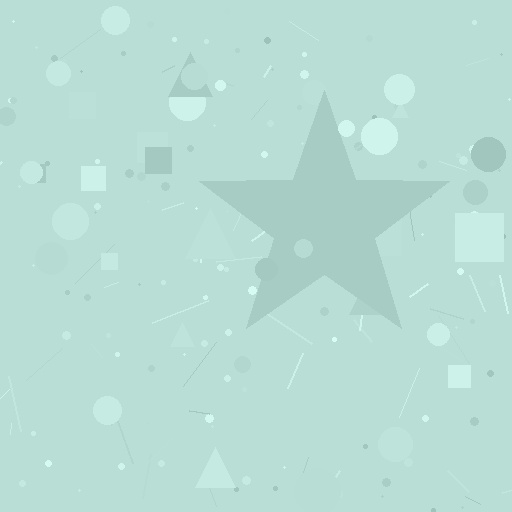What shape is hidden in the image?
A star is hidden in the image.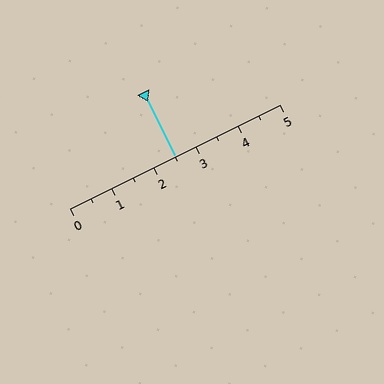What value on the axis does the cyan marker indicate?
The marker indicates approximately 2.5.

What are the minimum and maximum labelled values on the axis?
The axis runs from 0 to 5.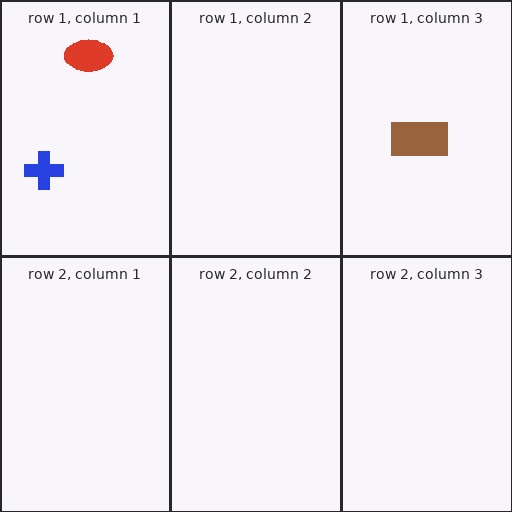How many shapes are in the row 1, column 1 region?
2.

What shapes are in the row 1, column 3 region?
The brown rectangle.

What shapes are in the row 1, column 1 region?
The blue cross, the red ellipse.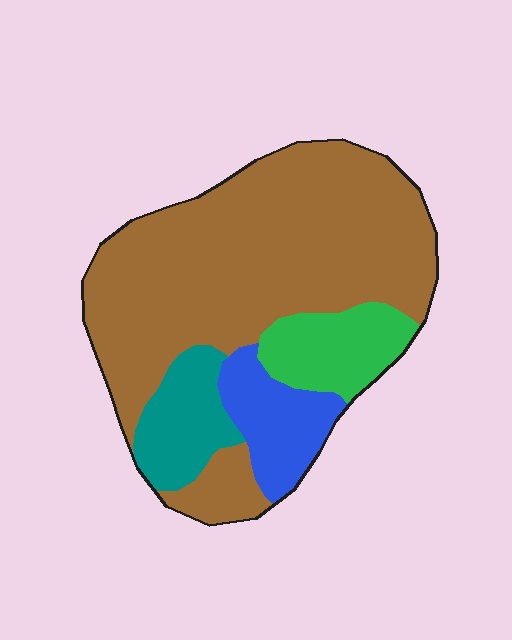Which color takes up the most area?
Brown, at roughly 65%.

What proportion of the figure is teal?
Teal covers 11% of the figure.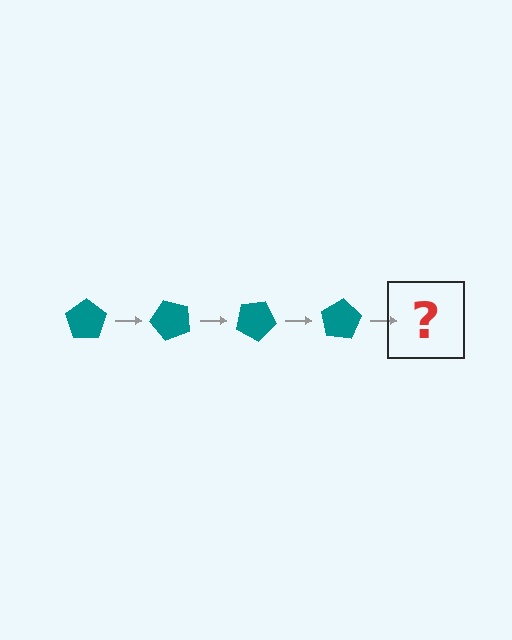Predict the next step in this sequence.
The next step is a teal pentagon rotated 200 degrees.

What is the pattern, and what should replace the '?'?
The pattern is that the pentagon rotates 50 degrees each step. The '?' should be a teal pentagon rotated 200 degrees.